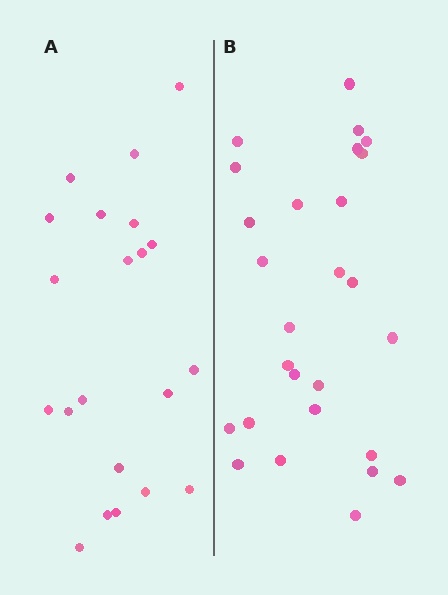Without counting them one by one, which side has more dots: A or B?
Region B (the right region) has more dots.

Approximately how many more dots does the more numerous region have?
Region B has about 6 more dots than region A.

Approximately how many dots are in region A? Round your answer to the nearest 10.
About 20 dots. (The exact count is 21, which rounds to 20.)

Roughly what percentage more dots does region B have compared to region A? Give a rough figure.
About 30% more.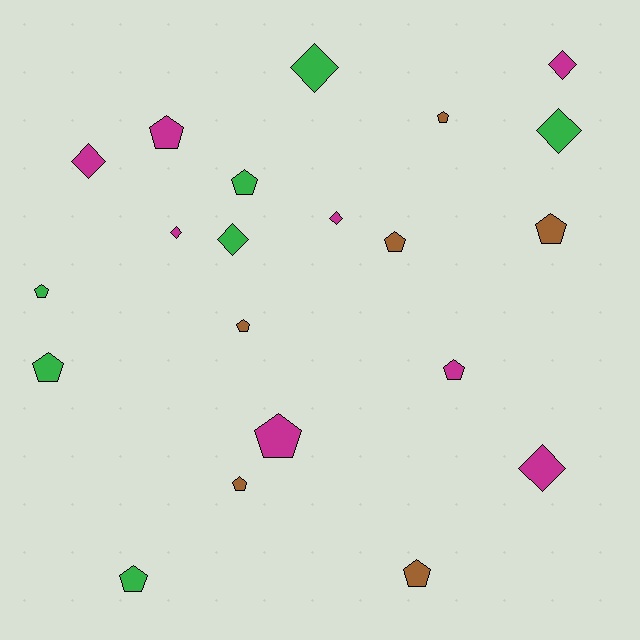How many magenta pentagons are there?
There are 3 magenta pentagons.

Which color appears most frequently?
Magenta, with 8 objects.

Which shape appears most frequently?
Pentagon, with 13 objects.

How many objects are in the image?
There are 21 objects.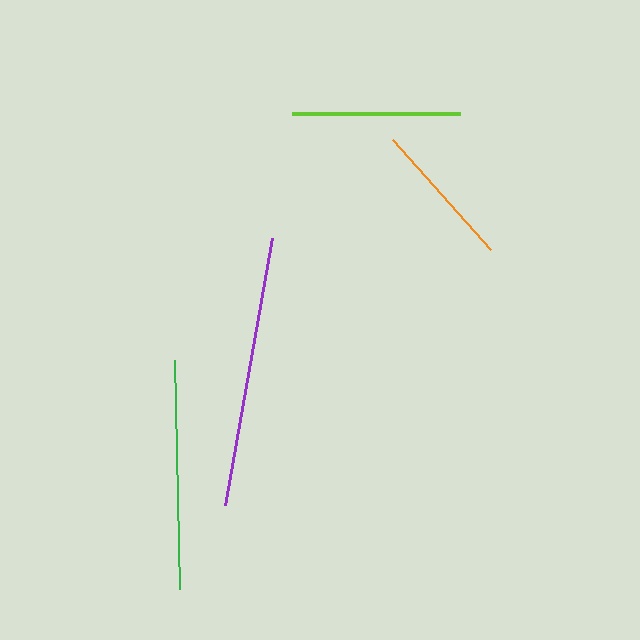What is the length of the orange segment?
The orange segment is approximately 147 pixels long.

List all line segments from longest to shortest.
From longest to shortest: purple, green, lime, orange.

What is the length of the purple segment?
The purple segment is approximately 270 pixels long.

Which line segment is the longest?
The purple line is the longest at approximately 270 pixels.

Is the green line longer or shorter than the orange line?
The green line is longer than the orange line.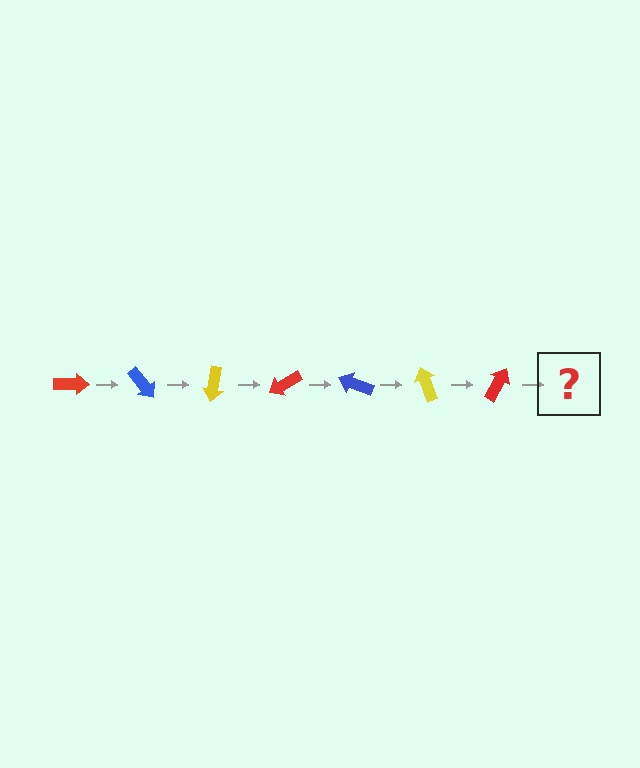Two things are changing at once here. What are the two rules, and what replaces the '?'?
The two rules are that it rotates 50 degrees each step and the color cycles through red, blue, and yellow. The '?' should be a blue arrow, rotated 350 degrees from the start.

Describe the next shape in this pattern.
It should be a blue arrow, rotated 350 degrees from the start.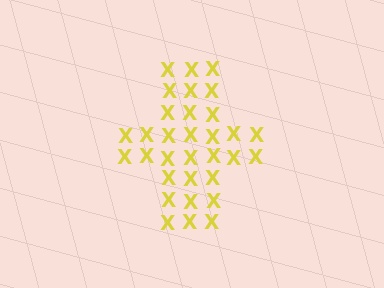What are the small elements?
The small elements are letter X's.